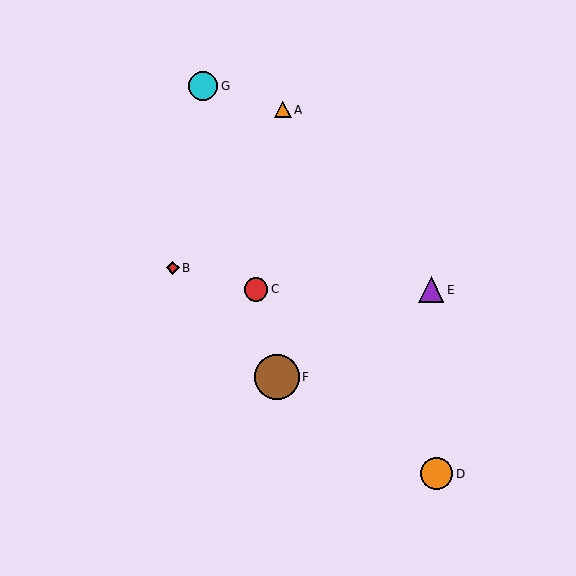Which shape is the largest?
The brown circle (labeled F) is the largest.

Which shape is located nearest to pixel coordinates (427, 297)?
The purple triangle (labeled E) at (431, 290) is nearest to that location.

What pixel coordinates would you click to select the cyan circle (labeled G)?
Click at (203, 86) to select the cyan circle G.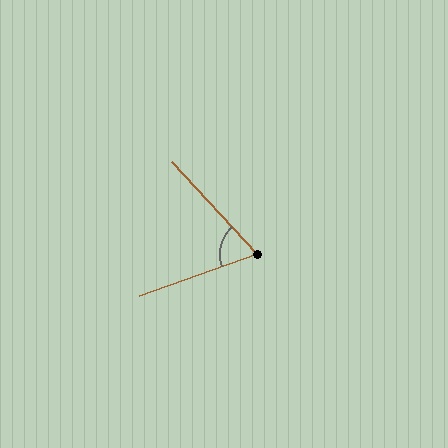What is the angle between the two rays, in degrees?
Approximately 67 degrees.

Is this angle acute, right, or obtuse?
It is acute.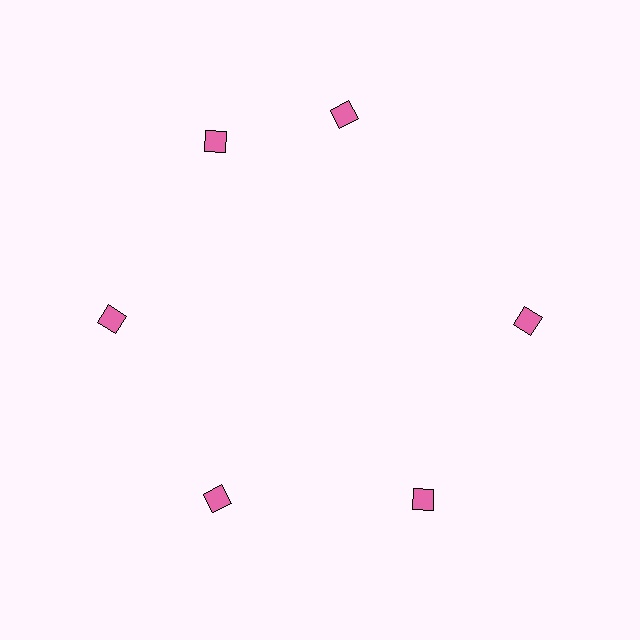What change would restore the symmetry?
The symmetry would be restored by rotating it back into even spacing with its neighbors so that all 6 diamonds sit at equal angles and equal distance from the center.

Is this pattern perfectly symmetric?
No. The 6 pink diamonds are arranged in a ring, but one element near the 1 o'clock position is rotated out of alignment along the ring, breaking the 6-fold rotational symmetry.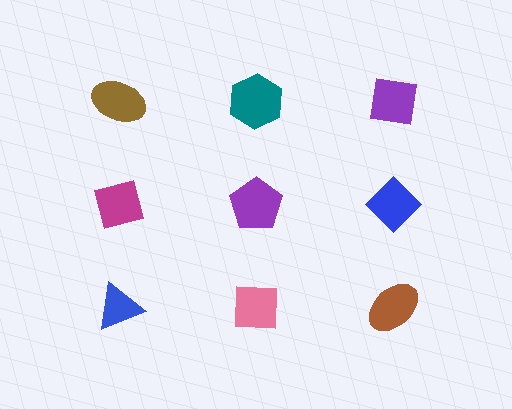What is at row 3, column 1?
A blue triangle.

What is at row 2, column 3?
A blue diamond.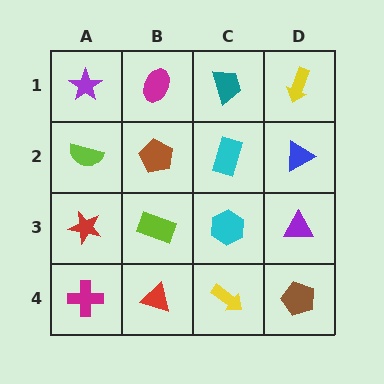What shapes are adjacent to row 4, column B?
A lime rectangle (row 3, column B), a magenta cross (row 4, column A), a yellow arrow (row 4, column C).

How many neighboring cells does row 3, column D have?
3.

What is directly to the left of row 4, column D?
A yellow arrow.